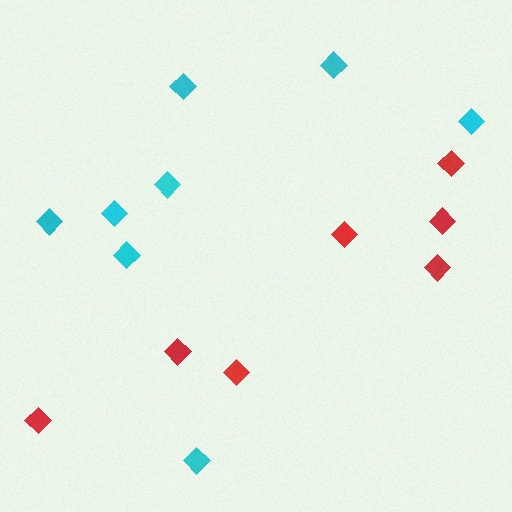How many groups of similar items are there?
There are 2 groups: one group of red diamonds (7) and one group of cyan diamonds (8).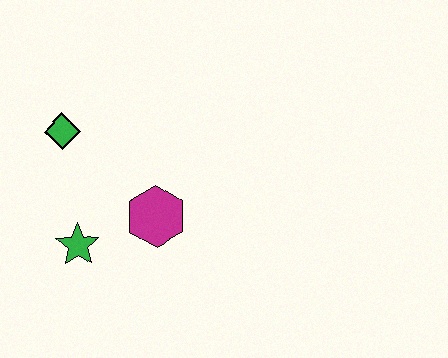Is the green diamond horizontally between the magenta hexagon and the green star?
No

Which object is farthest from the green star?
The green diamond is farthest from the green star.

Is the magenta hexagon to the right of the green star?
Yes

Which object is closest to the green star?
The magenta hexagon is closest to the green star.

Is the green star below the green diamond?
Yes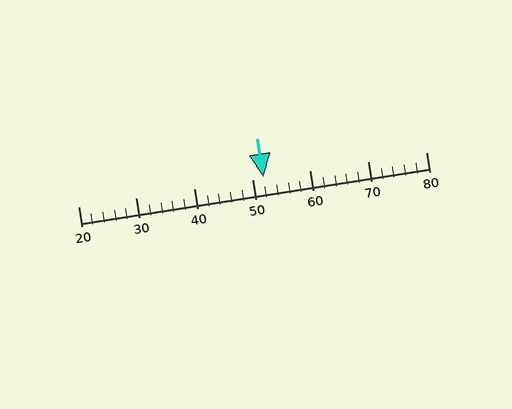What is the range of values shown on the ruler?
The ruler shows values from 20 to 80.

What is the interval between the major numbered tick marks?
The major tick marks are spaced 10 units apart.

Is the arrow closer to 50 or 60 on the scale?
The arrow is closer to 50.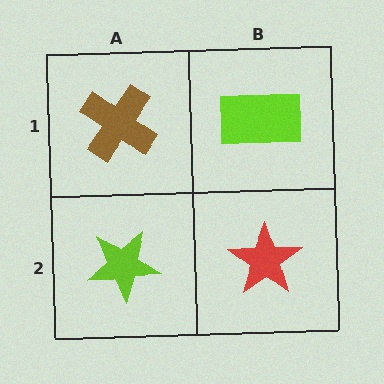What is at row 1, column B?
A lime rectangle.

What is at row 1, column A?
A brown cross.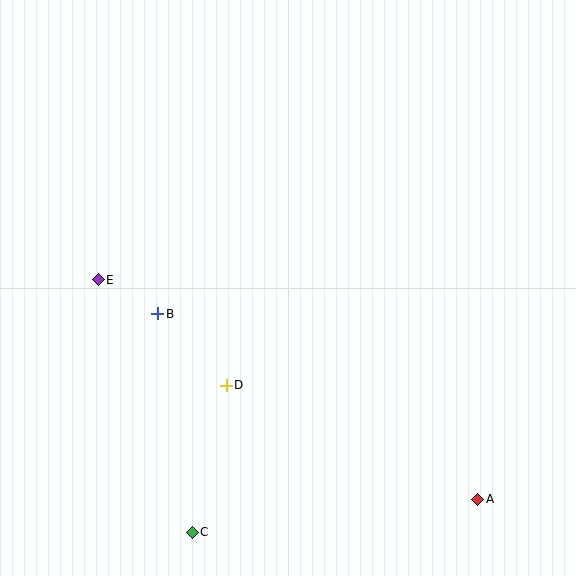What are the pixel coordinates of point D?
Point D is at (226, 385).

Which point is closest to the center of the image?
Point D at (226, 385) is closest to the center.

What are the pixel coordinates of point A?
Point A is at (478, 499).